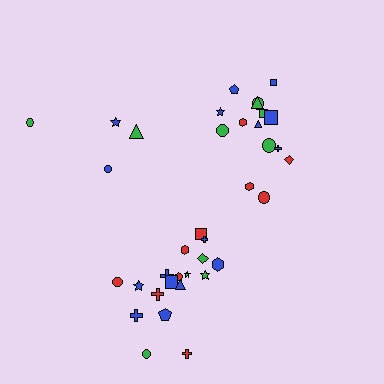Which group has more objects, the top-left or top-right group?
The top-right group.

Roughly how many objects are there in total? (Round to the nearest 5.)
Roughly 35 objects in total.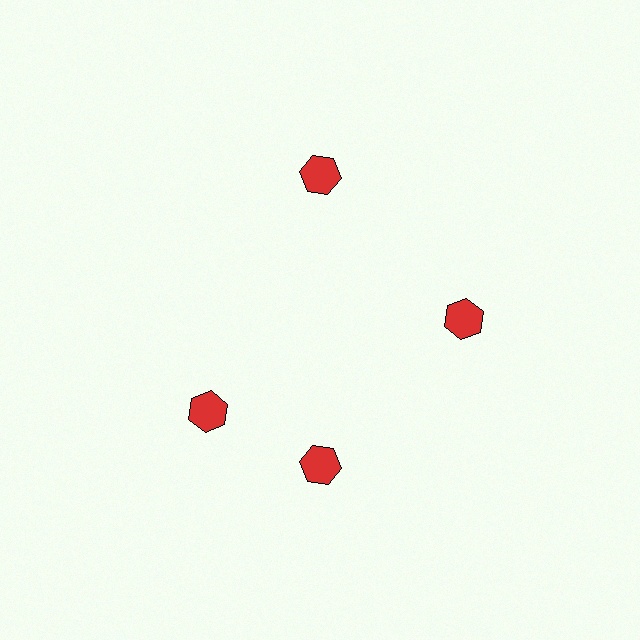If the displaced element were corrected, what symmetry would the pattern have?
It would have 4-fold rotational symmetry — the pattern would map onto itself every 90 degrees.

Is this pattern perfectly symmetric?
No. The 4 red hexagons are arranged in a ring, but one element near the 9 o'clock position is rotated out of alignment along the ring, breaking the 4-fold rotational symmetry.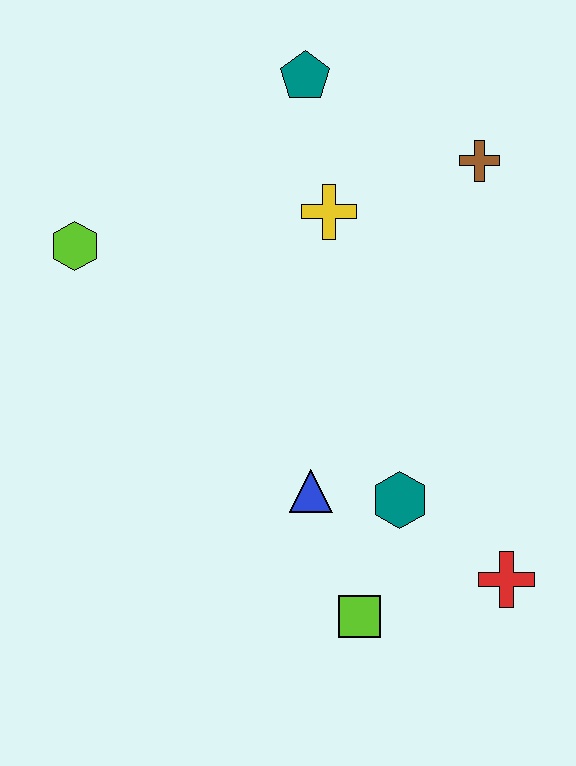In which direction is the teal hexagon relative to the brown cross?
The teal hexagon is below the brown cross.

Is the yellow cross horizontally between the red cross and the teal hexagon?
No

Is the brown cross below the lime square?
No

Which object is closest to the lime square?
The teal hexagon is closest to the lime square.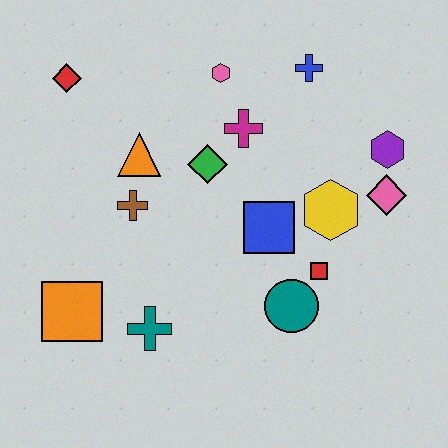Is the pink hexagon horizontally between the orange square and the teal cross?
No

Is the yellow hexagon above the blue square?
Yes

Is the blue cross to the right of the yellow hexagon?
No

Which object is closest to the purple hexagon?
The pink diamond is closest to the purple hexagon.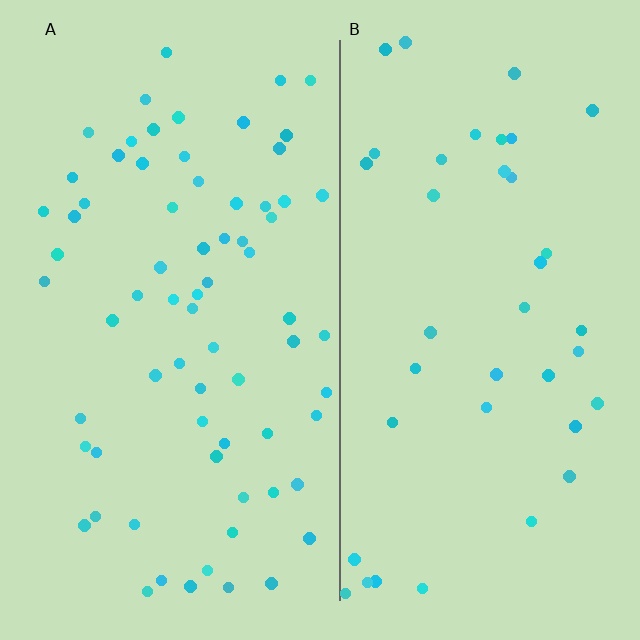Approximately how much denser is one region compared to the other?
Approximately 1.8× — region A over region B.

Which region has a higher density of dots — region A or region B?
A (the left).